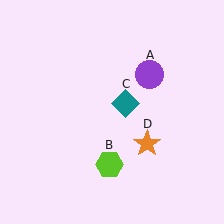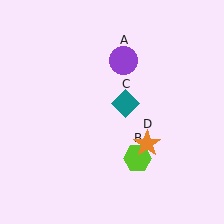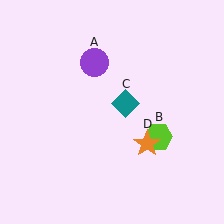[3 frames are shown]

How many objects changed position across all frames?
2 objects changed position: purple circle (object A), lime hexagon (object B).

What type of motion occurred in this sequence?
The purple circle (object A), lime hexagon (object B) rotated counterclockwise around the center of the scene.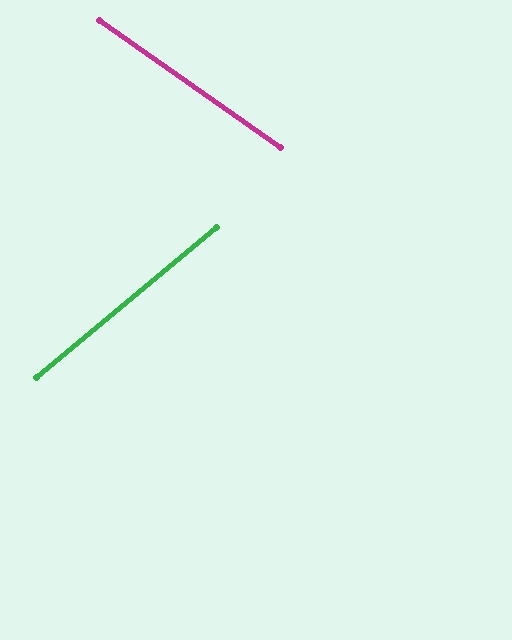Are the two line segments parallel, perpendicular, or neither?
Neither parallel nor perpendicular — they differ by about 75°.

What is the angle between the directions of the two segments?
Approximately 75 degrees.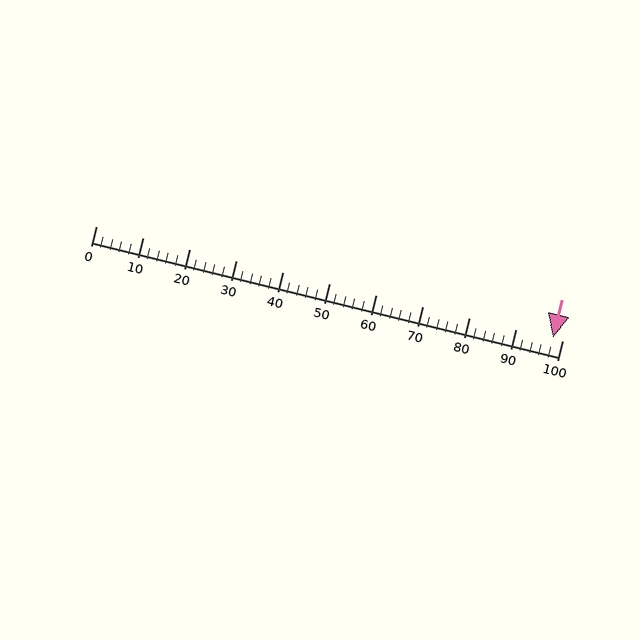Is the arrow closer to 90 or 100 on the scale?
The arrow is closer to 100.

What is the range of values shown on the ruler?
The ruler shows values from 0 to 100.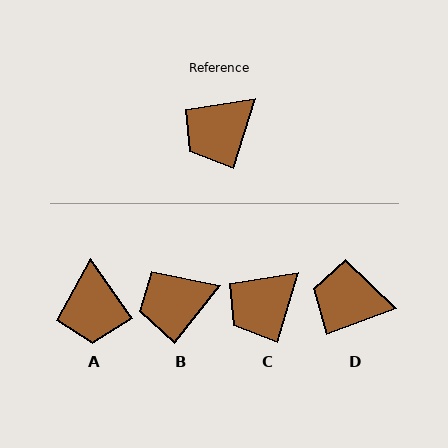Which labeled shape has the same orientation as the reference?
C.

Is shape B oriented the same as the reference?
No, it is off by about 21 degrees.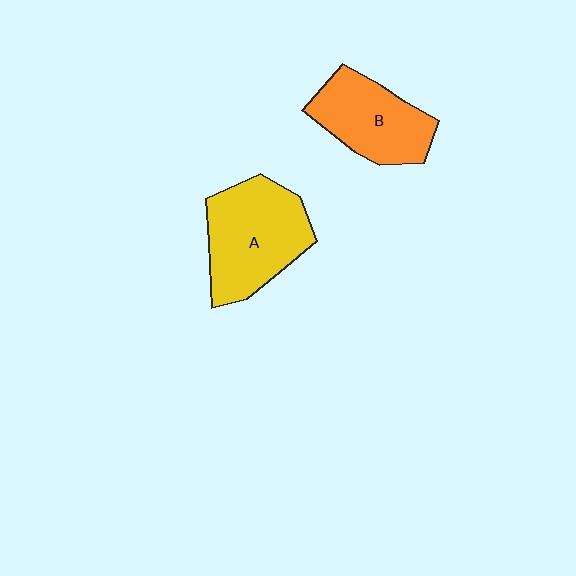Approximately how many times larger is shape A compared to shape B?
Approximately 1.2 times.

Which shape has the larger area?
Shape A (yellow).